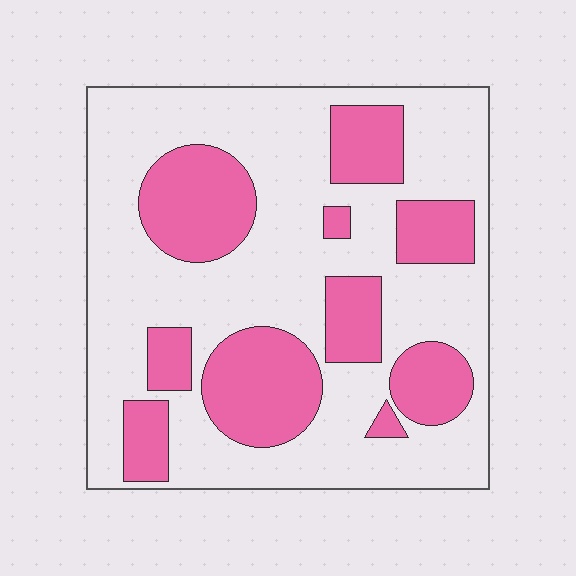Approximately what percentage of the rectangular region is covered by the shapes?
Approximately 30%.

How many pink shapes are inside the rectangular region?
10.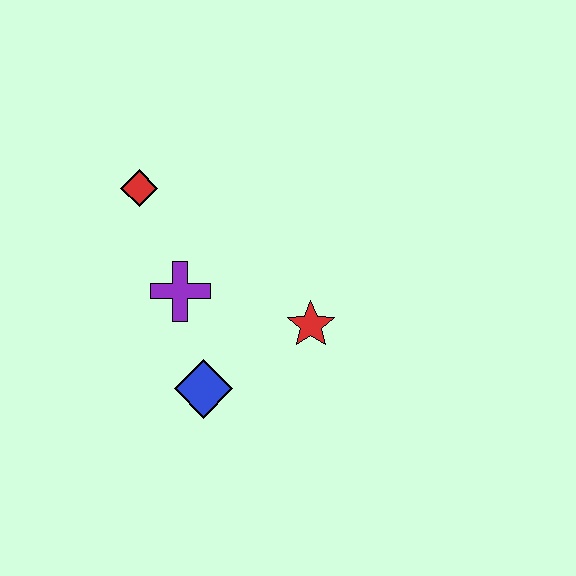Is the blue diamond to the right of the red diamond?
Yes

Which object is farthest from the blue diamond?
The red diamond is farthest from the blue diamond.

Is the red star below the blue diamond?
No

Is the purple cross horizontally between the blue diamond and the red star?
No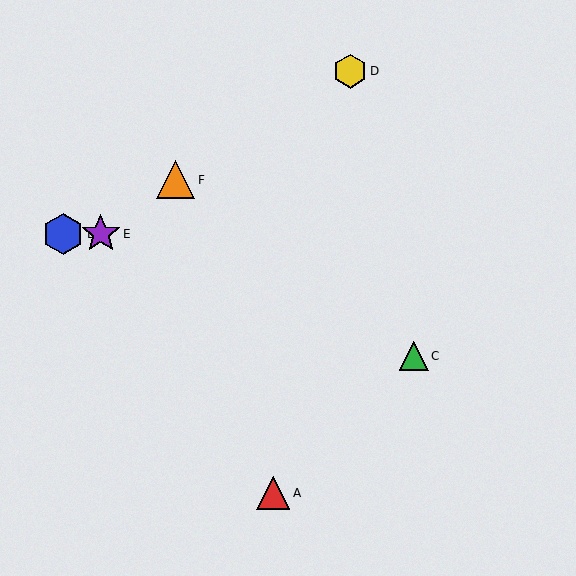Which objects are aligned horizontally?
Objects B, E are aligned horizontally.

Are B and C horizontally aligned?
No, B is at y≈234 and C is at y≈356.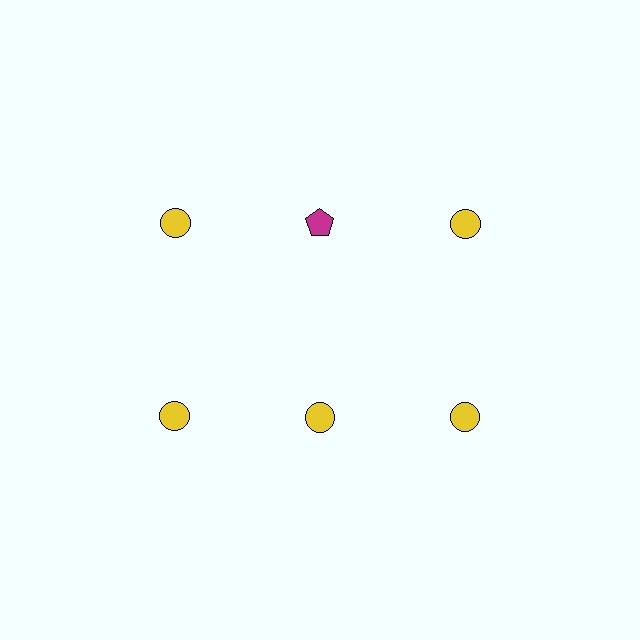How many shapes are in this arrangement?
There are 6 shapes arranged in a grid pattern.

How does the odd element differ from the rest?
It differs in both color (magenta instead of yellow) and shape (pentagon instead of circle).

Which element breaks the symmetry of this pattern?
The magenta pentagon in the top row, second from left column breaks the symmetry. All other shapes are yellow circles.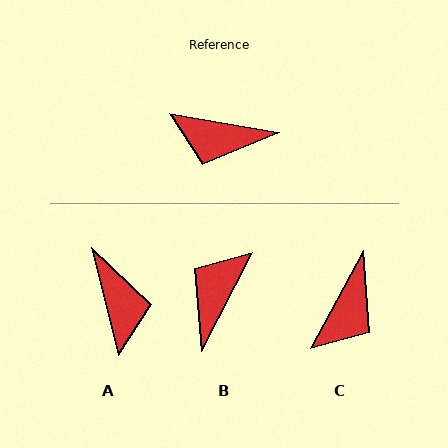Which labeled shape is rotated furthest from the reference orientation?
A, about 114 degrees away.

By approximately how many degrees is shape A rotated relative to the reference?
Approximately 114 degrees counter-clockwise.